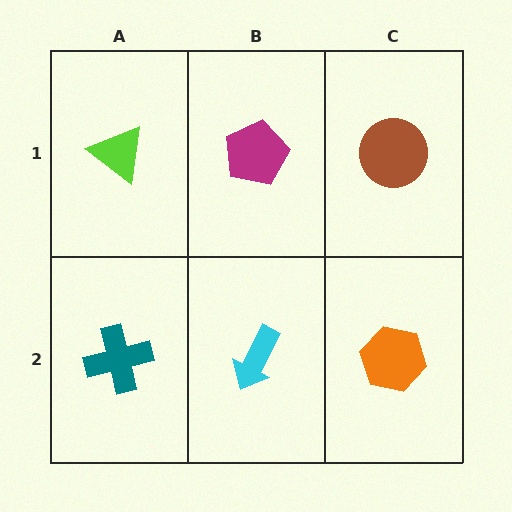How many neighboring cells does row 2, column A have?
2.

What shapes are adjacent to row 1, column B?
A cyan arrow (row 2, column B), a lime triangle (row 1, column A), a brown circle (row 1, column C).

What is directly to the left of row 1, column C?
A magenta pentagon.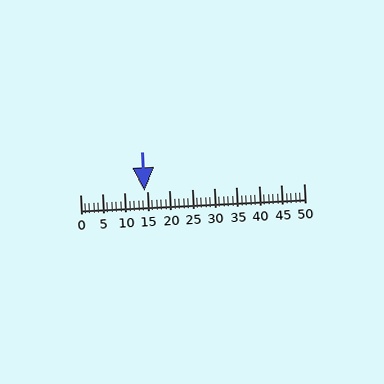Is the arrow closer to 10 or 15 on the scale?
The arrow is closer to 15.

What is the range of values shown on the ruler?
The ruler shows values from 0 to 50.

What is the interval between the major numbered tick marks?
The major tick marks are spaced 5 units apart.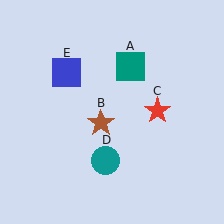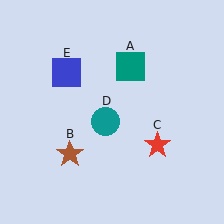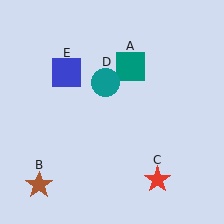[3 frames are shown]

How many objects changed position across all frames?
3 objects changed position: brown star (object B), red star (object C), teal circle (object D).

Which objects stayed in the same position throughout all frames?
Teal square (object A) and blue square (object E) remained stationary.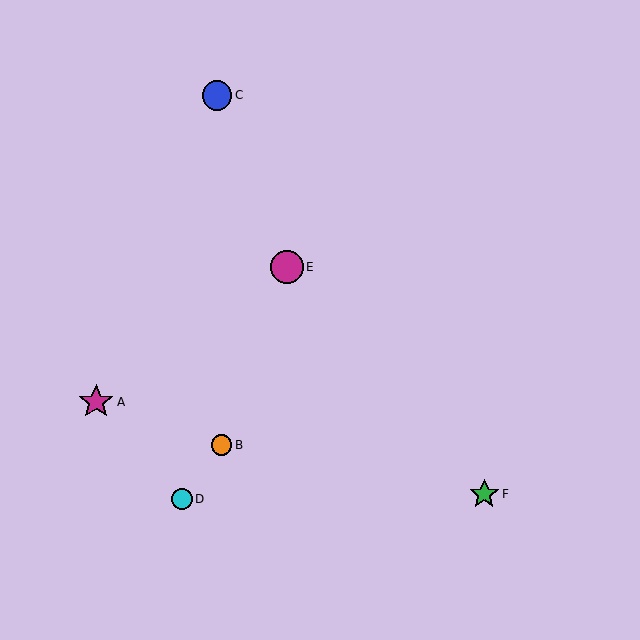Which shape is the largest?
The magenta star (labeled A) is the largest.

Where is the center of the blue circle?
The center of the blue circle is at (217, 95).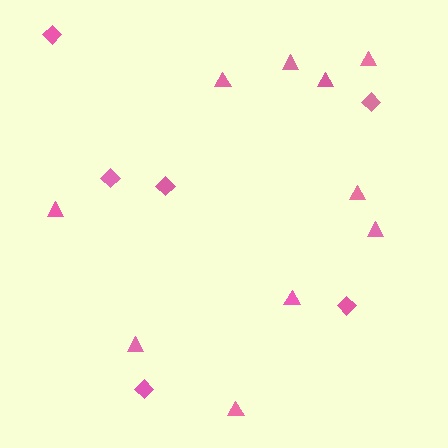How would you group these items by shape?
There are 2 groups: one group of diamonds (6) and one group of triangles (10).